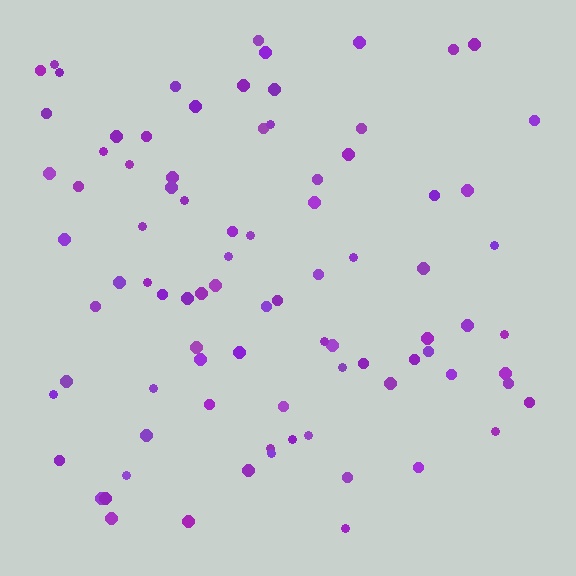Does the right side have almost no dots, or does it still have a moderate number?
Still a moderate number, just noticeably fewer than the left.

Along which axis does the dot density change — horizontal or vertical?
Horizontal.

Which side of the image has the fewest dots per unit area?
The right.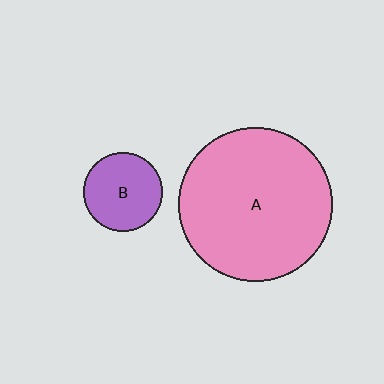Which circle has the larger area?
Circle A (pink).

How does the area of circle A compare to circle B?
Approximately 3.8 times.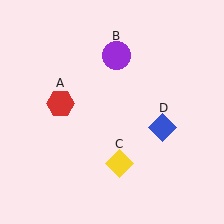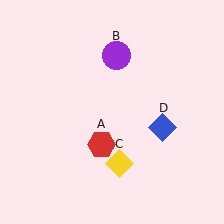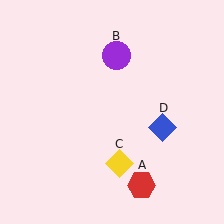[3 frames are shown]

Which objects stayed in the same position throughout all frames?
Purple circle (object B) and yellow diamond (object C) and blue diamond (object D) remained stationary.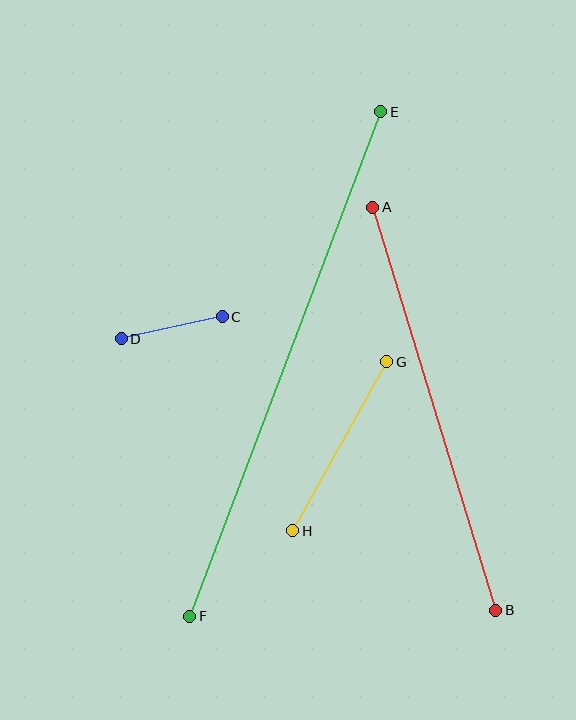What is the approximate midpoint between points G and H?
The midpoint is at approximately (340, 446) pixels.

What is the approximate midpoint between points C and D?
The midpoint is at approximately (172, 328) pixels.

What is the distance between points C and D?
The distance is approximately 103 pixels.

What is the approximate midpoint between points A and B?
The midpoint is at approximately (434, 409) pixels.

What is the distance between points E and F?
The distance is approximately 539 pixels.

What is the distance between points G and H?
The distance is approximately 193 pixels.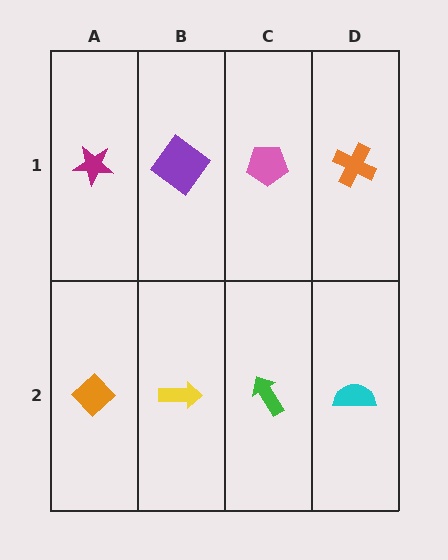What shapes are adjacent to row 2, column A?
A magenta star (row 1, column A), a yellow arrow (row 2, column B).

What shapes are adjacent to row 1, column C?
A green arrow (row 2, column C), a purple diamond (row 1, column B), an orange cross (row 1, column D).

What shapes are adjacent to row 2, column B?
A purple diamond (row 1, column B), an orange diamond (row 2, column A), a green arrow (row 2, column C).